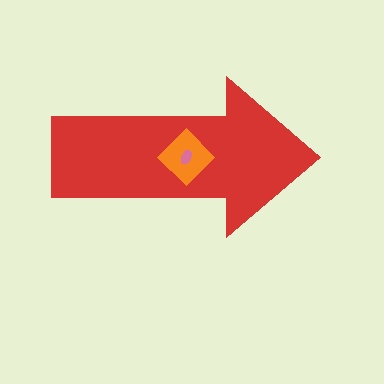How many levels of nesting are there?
3.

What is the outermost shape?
The red arrow.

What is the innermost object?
The pink ellipse.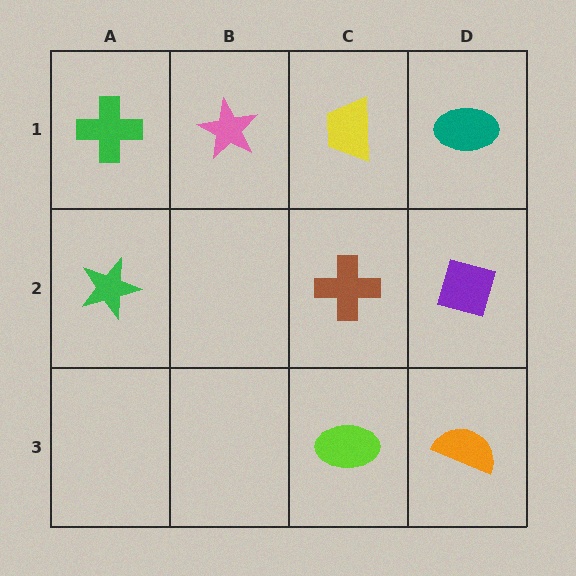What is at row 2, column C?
A brown cross.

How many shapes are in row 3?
2 shapes.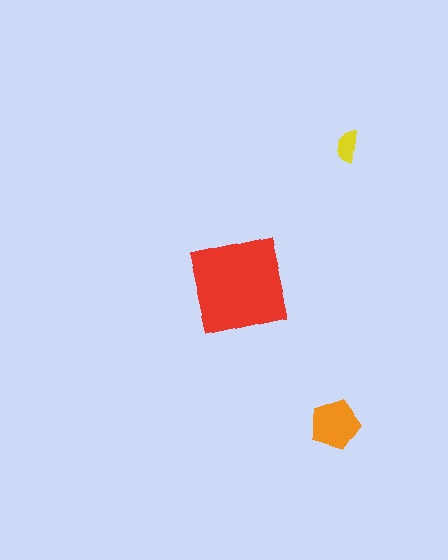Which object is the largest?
The red square.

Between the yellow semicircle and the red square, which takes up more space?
The red square.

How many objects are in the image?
There are 3 objects in the image.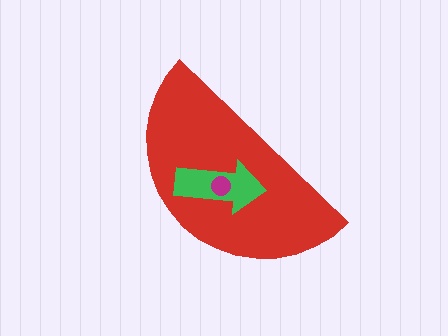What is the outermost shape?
The red semicircle.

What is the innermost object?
The magenta circle.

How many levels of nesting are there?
3.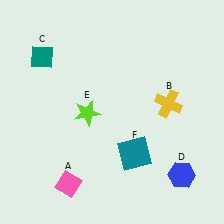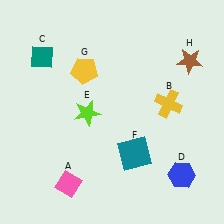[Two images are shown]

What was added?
A yellow pentagon (G), a brown star (H) were added in Image 2.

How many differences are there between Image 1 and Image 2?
There are 2 differences between the two images.